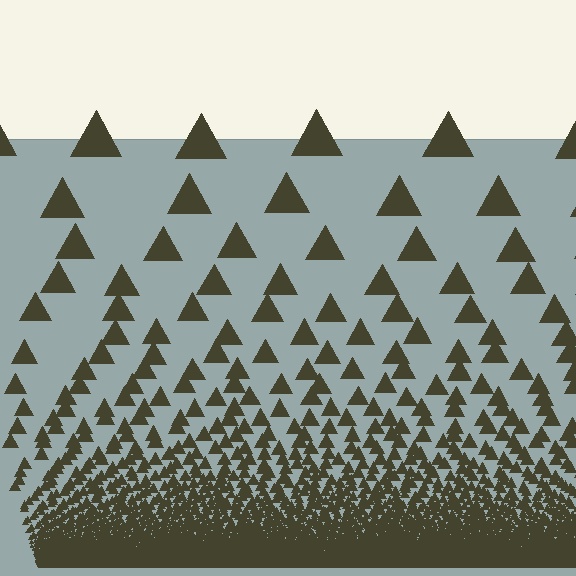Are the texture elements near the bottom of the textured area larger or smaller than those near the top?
Smaller. The gradient is inverted — elements near the bottom are smaller and denser.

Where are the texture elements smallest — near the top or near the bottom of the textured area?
Near the bottom.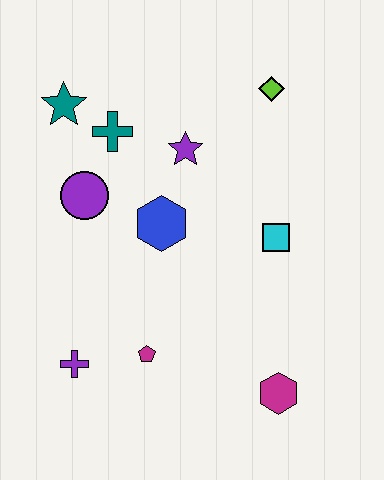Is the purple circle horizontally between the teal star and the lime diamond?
Yes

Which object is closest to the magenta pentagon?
The purple cross is closest to the magenta pentagon.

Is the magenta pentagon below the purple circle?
Yes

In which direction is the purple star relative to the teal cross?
The purple star is to the right of the teal cross.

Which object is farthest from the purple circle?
The magenta hexagon is farthest from the purple circle.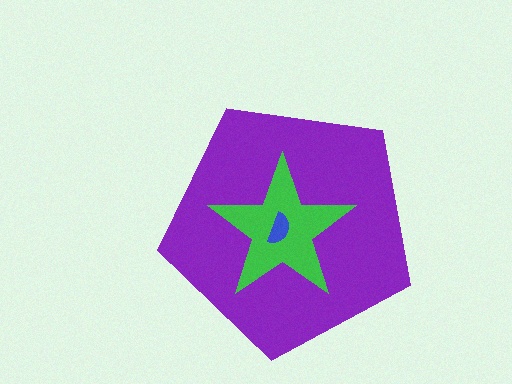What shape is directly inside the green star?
The blue semicircle.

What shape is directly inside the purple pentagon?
The green star.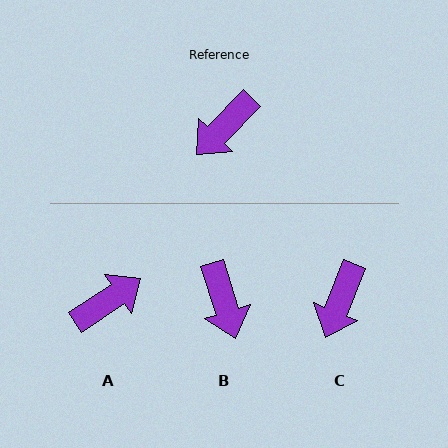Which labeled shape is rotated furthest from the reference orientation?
A, about 168 degrees away.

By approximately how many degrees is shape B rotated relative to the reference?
Approximately 62 degrees counter-clockwise.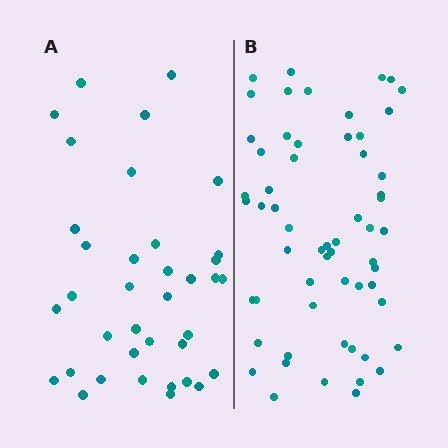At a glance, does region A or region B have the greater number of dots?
Region B (the right region) has more dots.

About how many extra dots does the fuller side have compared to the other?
Region B has approximately 20 more dots than region A.